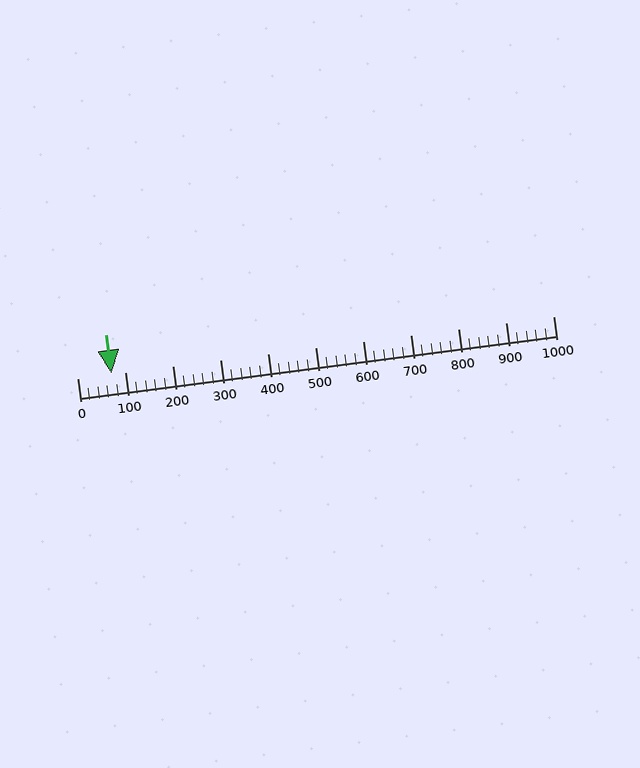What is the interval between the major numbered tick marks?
The major tick marks are spaced 100 units apart.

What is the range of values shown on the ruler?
The ruler shows values from 0 to 1000.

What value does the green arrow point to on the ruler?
The green arrow points to approximately 72.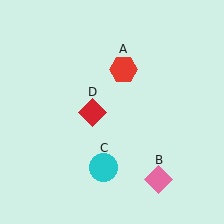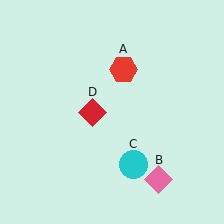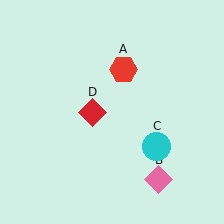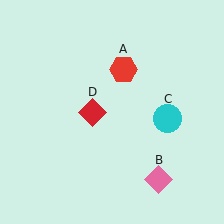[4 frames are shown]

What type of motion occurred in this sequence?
The cyan circle (object C) rotated counterclockwise around the center of the scene.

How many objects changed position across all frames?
1 object changed position: cyan circle (object C).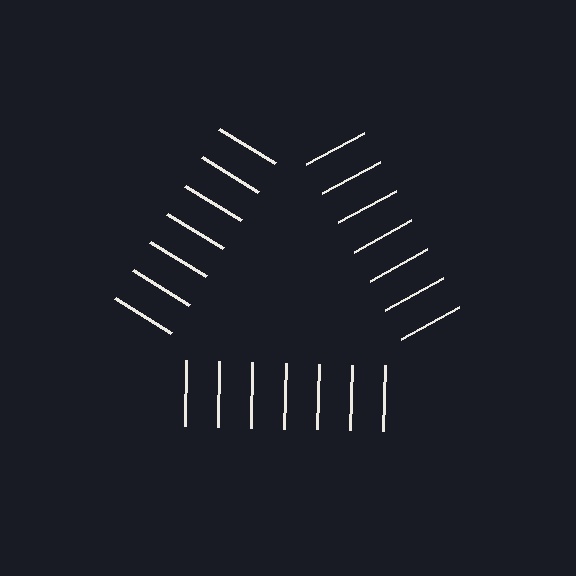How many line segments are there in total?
21 — 7 along each of the 3 edges.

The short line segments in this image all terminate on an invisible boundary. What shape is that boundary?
An illusory triangle — the line segments terminate on its edges but no continuous stroke is drawn.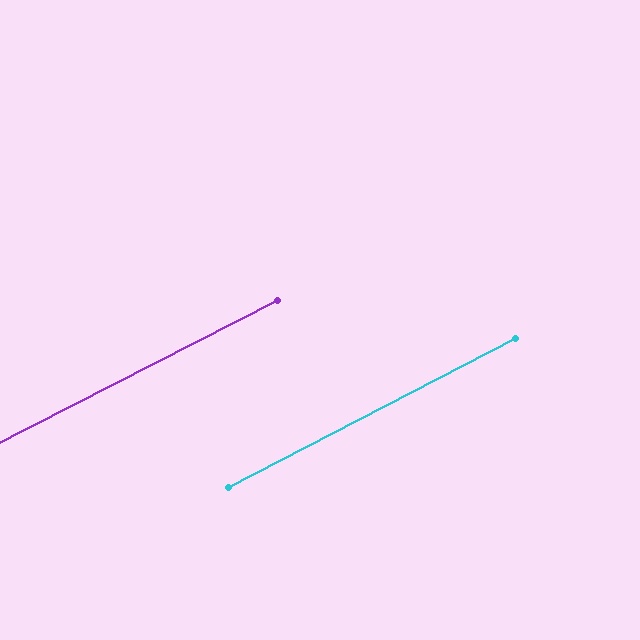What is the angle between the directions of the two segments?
Approximately 0 degrees.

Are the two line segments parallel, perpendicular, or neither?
Parallel — their directions differ by only 0.4°.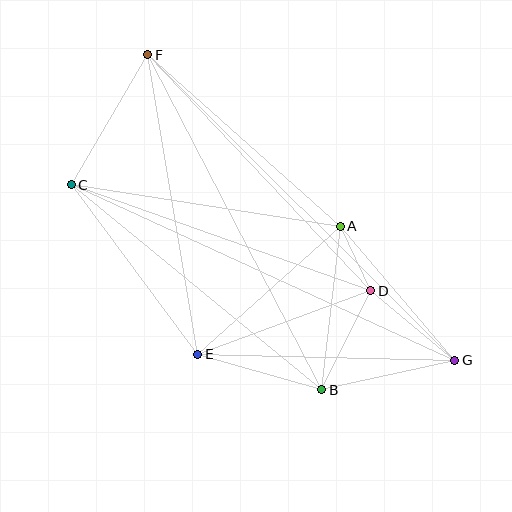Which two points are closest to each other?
Points A and D are closest to each other.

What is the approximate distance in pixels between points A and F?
The distance between A and F is approximately 258 pixels.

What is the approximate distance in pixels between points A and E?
The distance between A and E is approximately 192 pixels.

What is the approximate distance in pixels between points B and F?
The distance between B and F is approximately 378 pixels.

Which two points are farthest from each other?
Points F and G are farthest from each other.